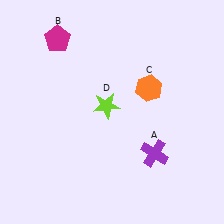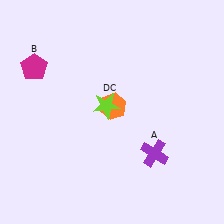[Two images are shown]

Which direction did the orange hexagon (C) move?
The orange hexagon (C) moved left.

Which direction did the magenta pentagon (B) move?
The magenta pentagon (B) moved down.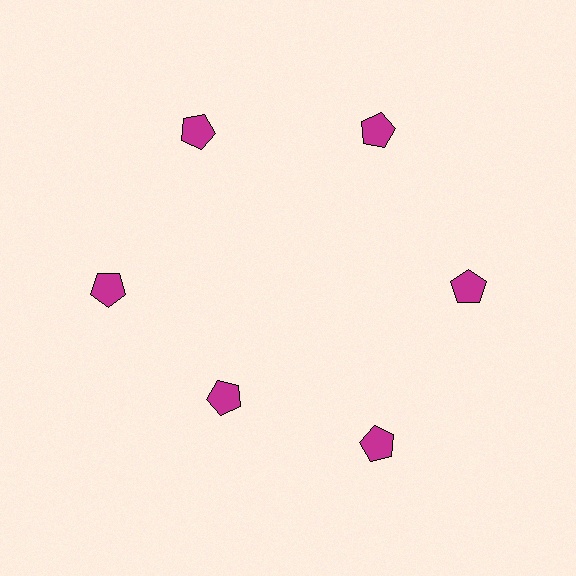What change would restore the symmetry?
The symmetry would be restored by moving it outward, back onto the ring so that all 6 pentagons sit at equal angles and equal distance from the center.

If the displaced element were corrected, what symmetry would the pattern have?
It would have 6-fold rotational symmetry — the pattern would map onto itself every 60 degrees.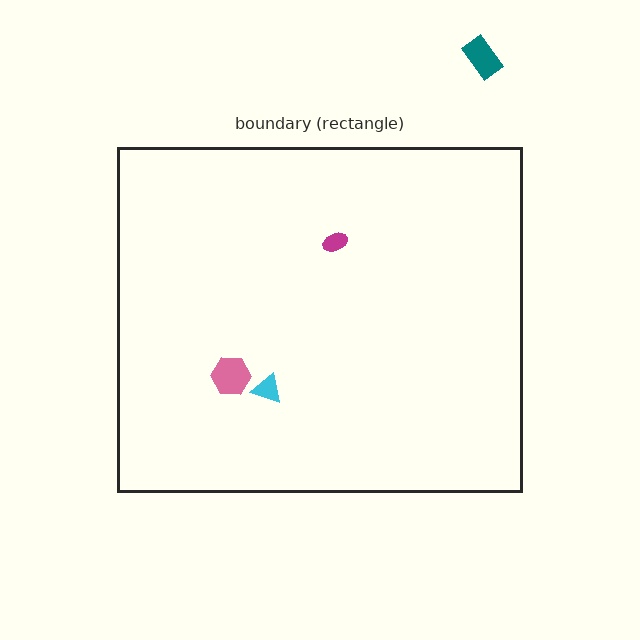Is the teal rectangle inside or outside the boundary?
Outside.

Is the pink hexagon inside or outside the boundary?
Inside.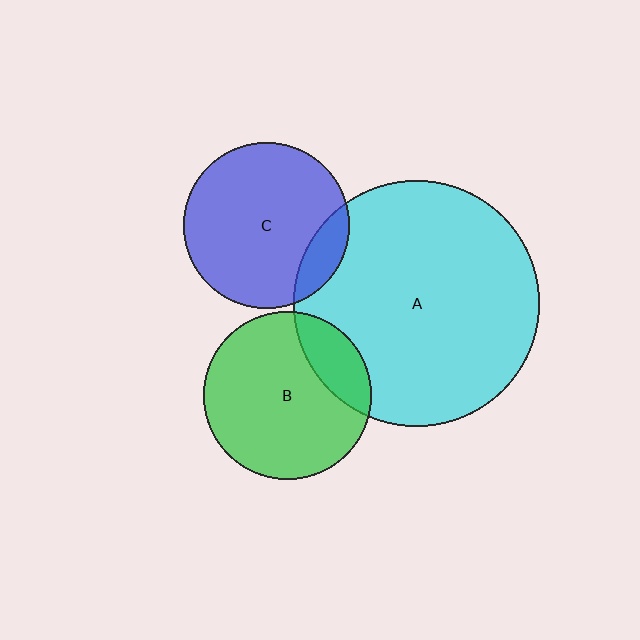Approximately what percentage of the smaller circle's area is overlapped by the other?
Approximately 20%.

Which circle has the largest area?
Circle A (cyan).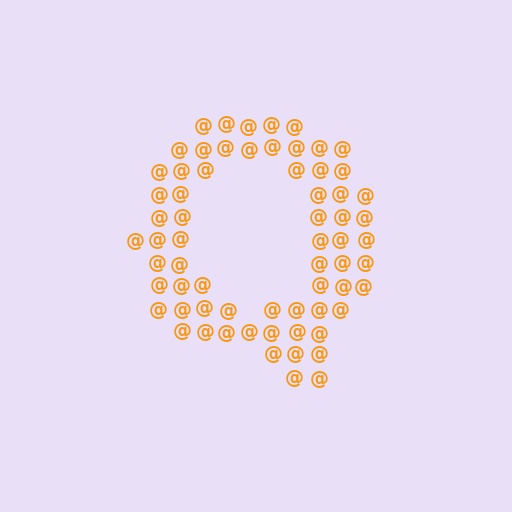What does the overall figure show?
The overall figure shows the letter Q.